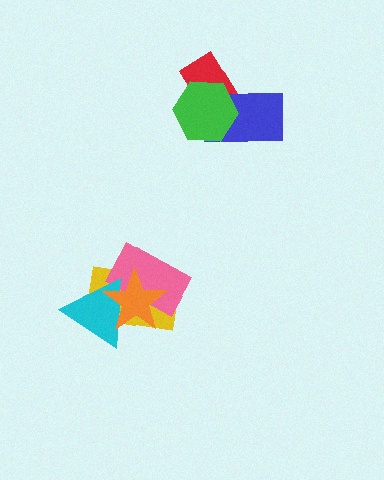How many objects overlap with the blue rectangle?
2 objects overlap with the blue rectangle.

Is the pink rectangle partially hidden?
Yes, it is partially covered by another shape.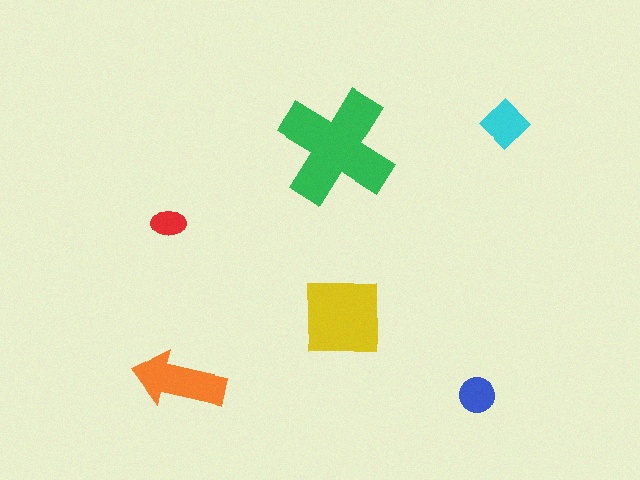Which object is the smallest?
The red ellipse.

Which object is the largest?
The green cross.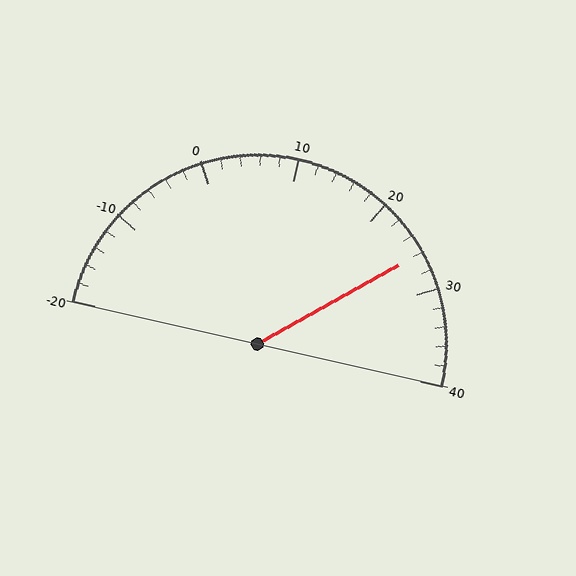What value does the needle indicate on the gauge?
The needle indicates approximately 26.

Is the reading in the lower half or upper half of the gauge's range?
The reading is in the upper half of the range (-20 to 40).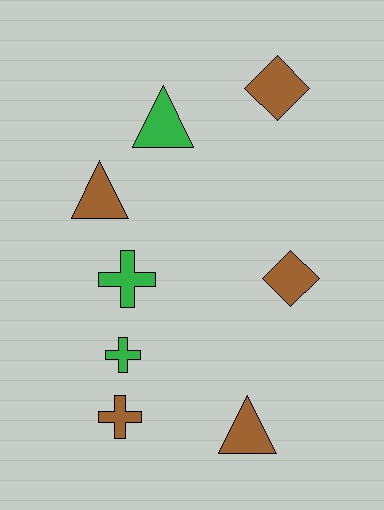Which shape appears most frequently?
Triangle, with 3 objects.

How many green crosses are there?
There are 2 green crosses.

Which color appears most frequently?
Brown, with 5 objects.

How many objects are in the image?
There are 8 objects.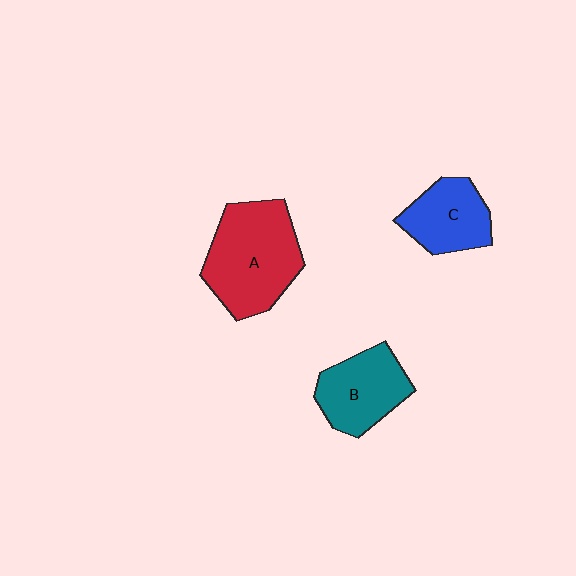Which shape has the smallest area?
Shape C (blue).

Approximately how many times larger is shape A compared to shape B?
Approximately 1.5 times.